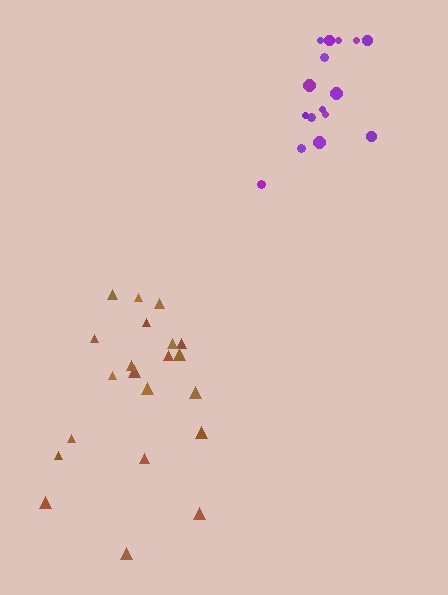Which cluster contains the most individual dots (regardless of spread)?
Brown (21).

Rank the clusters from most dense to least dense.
purple, brown.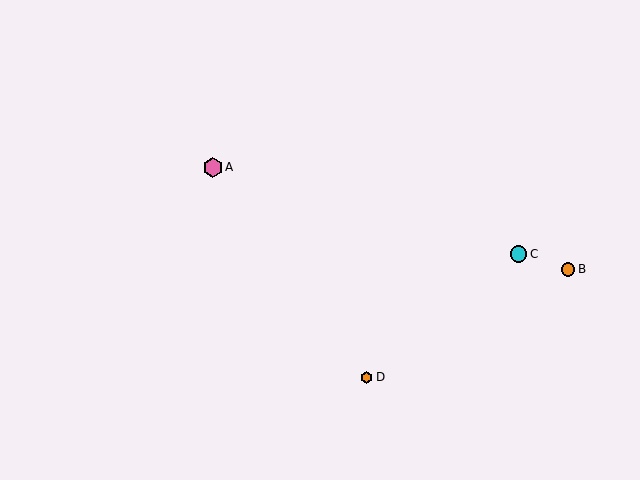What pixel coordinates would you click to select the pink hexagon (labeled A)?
Click at (213, 167) to select the pink hexagon A.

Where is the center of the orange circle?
The center of the orange circle is at (568, 269).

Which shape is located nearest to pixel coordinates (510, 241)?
The cyan circle (labeled C) at (518, 254) is nearest to that location.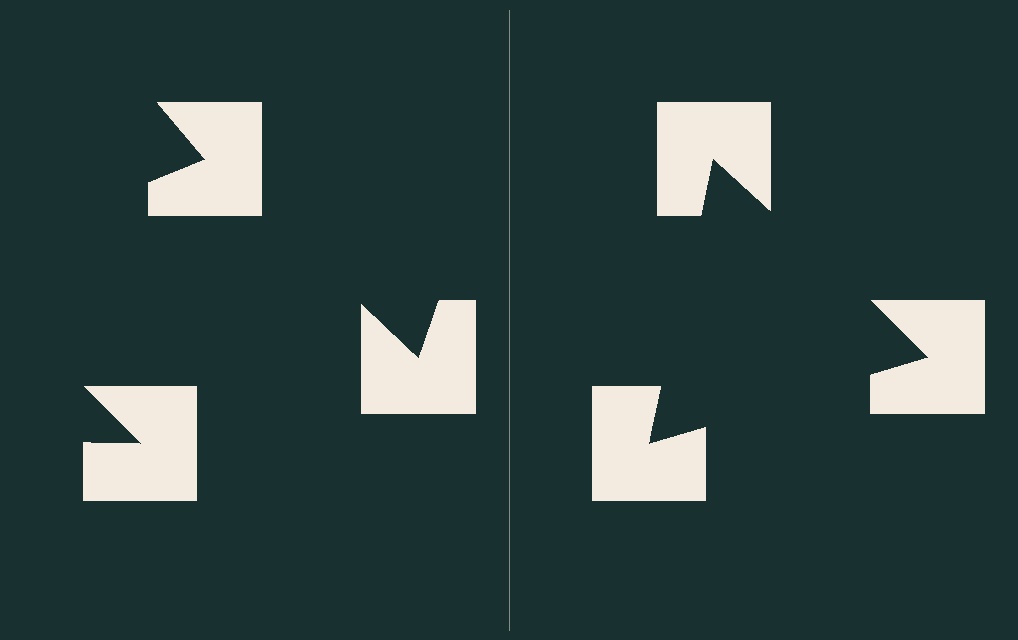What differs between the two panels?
The notched squares are positioned identically on both sides; only the wedge orientations differ. On the right they align to a triangle; on the left they are misaligned.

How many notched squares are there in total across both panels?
6 — 3 on each side.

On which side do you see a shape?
An illusory triangle appears on the right side. On the left side the wedge cuts are rotated, so no coherent shape forms.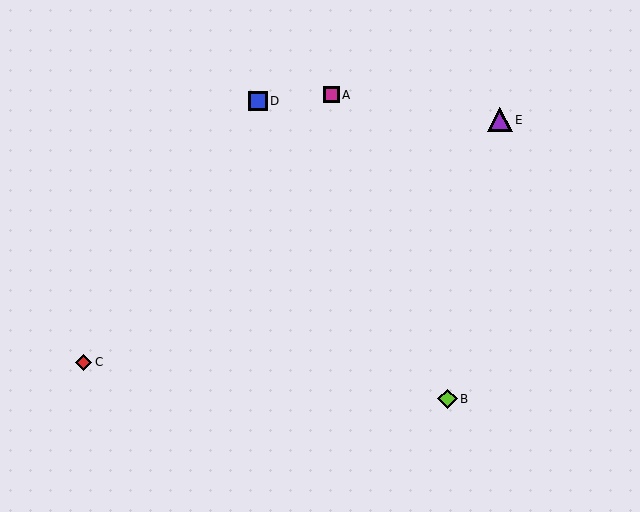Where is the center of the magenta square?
The center of the magenta square is at (331, 95).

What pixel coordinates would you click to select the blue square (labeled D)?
Click at (258, 101) to select the blue square D.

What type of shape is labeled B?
Shape B is a lime diamond.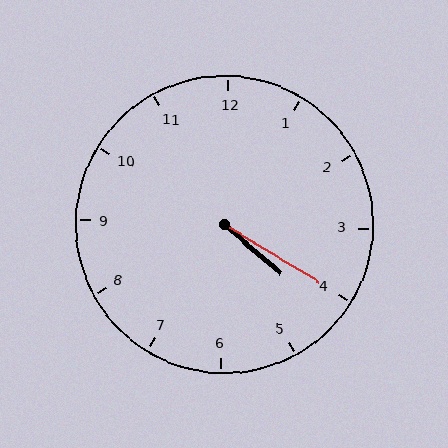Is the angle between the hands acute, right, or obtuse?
It is acute.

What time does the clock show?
4:20.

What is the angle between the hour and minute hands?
Approximately 10 degrees.